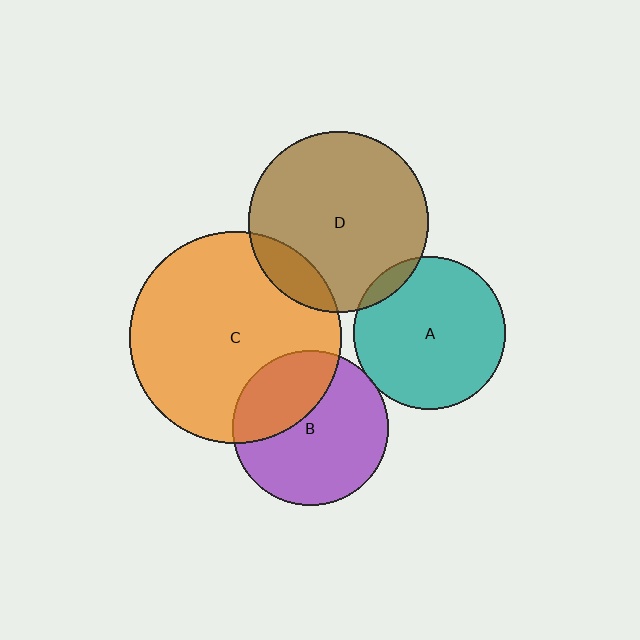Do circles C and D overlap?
Yes.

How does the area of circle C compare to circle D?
Approximately 1.4 times.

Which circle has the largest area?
Circle C (orange).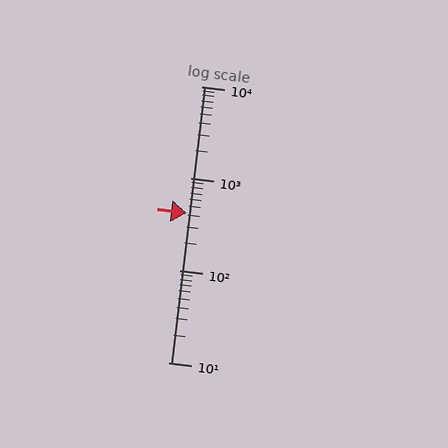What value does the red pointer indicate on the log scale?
The pointer indicates approximately 420.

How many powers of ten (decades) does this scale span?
The scale spans 3 decades, from 10 to 10000.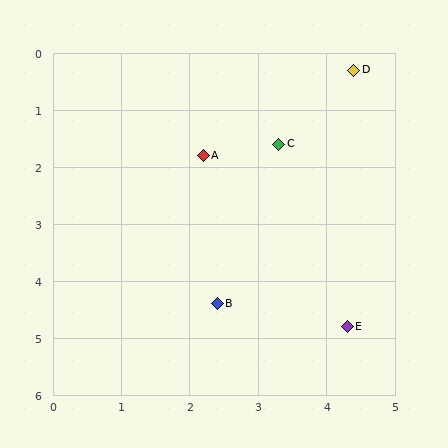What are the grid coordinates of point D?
Point D is at approximately (4.4, 0.3).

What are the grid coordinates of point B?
Point B is at approximately (2.4, 4.4).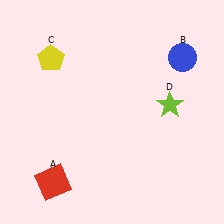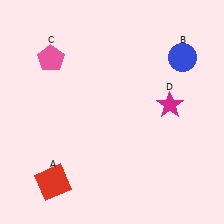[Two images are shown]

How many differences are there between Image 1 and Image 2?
There are 2 differences between the two images.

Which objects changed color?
C changed from yellow to pink. D changed from lime to magenta.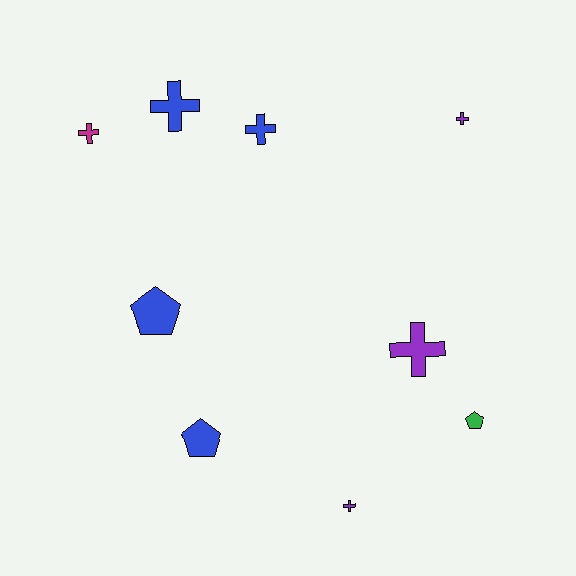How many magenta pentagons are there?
There are no magenta pentagons.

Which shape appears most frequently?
Cross, with 6 objects.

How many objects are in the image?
There are 9 objects.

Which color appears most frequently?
Blue, with 4 objects.